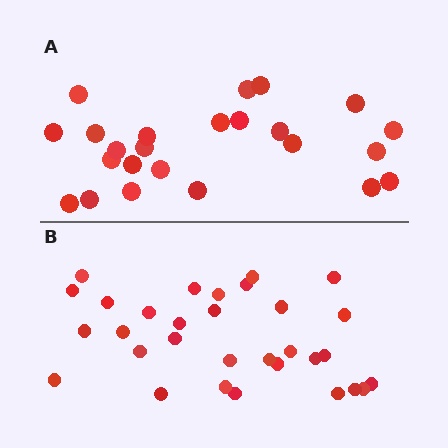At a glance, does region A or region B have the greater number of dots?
Region B (the bottom region) has more dots.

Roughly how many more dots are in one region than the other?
Region B has roughly 8 or so more dots than region A.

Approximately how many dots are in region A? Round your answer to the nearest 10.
About 20 dots. (The exact count is 24, which rounds to 20.)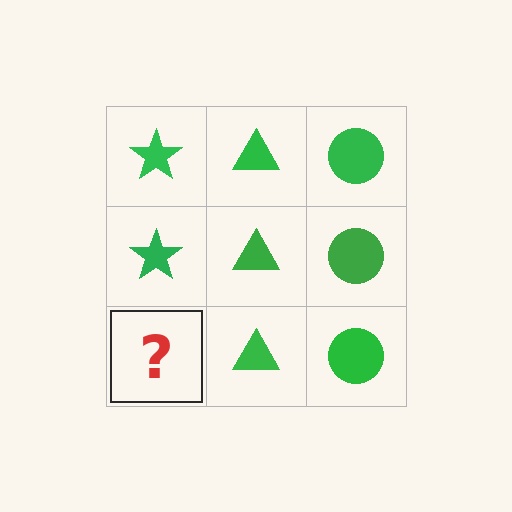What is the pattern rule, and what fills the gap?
The rule is that each column has a consistent shape. The gap should be filled with a green star.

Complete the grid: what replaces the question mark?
The question mark should be replaced with a green star.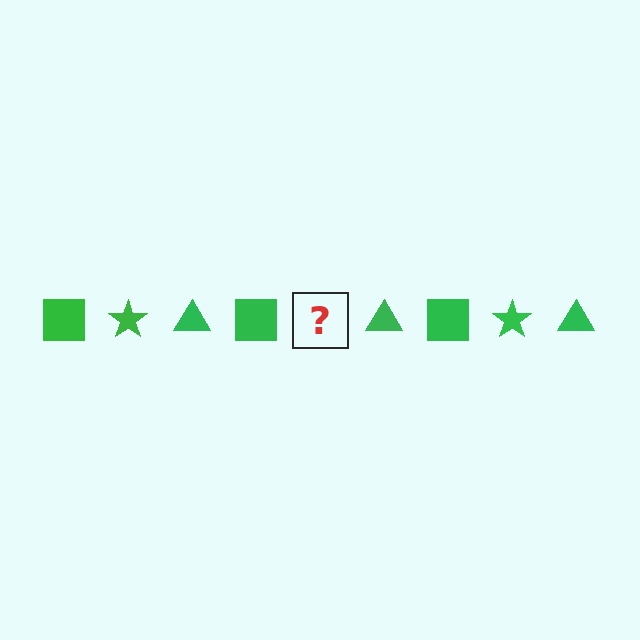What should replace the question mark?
The question mark should be replaced with a green star.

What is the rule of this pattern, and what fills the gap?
The rule is that the pattern cycles through square, star, triangle shapes in green. The gap should be filled with a green star.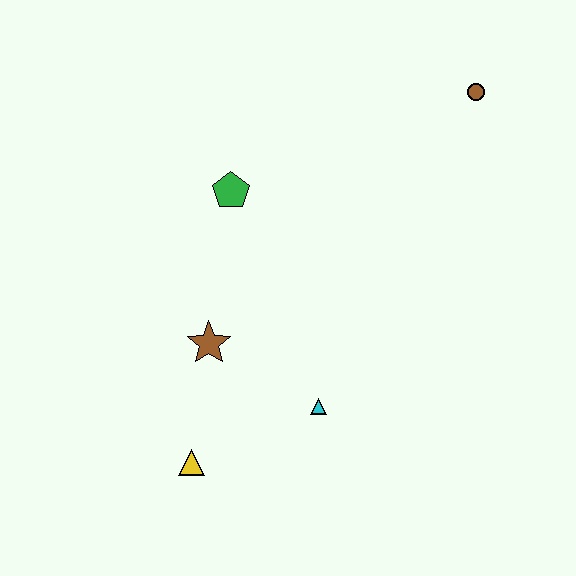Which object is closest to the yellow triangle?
The brown star is closest to the yellow triangle.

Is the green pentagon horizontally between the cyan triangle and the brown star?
Yes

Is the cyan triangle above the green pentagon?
No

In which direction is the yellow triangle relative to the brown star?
The yellow triangle is below the brown star.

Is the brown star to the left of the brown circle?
Yes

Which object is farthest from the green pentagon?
The yellow triangle is farthest from the green pentagon.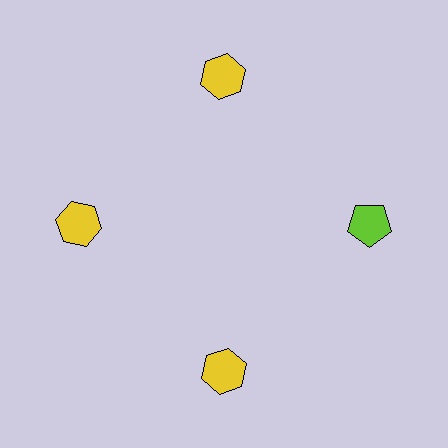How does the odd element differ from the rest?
It differs in both color (lime instead of yellow) and shape (pentagon instead of hexagon).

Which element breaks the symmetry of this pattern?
The lime pentagon at roughly the 3 o'clock position breaks the symmetry. All other shapes are yellow hexagons.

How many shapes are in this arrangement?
There are 4 shapes arranged in a ring pattern.